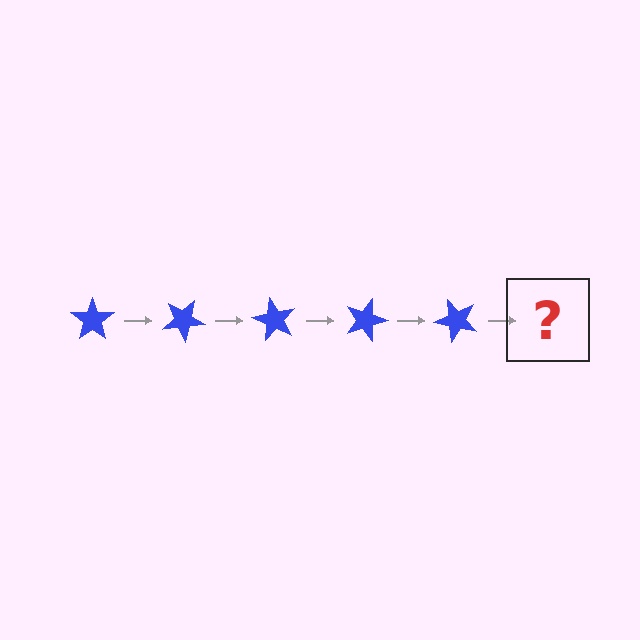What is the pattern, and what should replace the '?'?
The pattern is that the star rotates 30 degrees each step. The '?' should be a blue star rotated 150 degrees.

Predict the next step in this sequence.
The next step is a blue star rotated 150 degrees.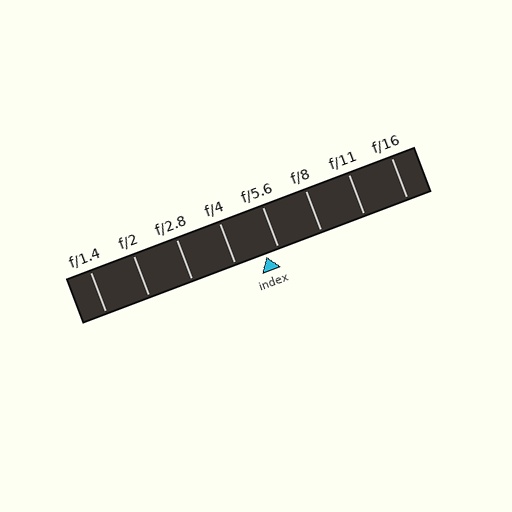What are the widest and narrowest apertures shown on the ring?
The widest aperture shown is f/1.4 and the narrowest is f/16.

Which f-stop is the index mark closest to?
The index mark is closest to f/5.6.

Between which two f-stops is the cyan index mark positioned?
The index mark is between f/4 and f/5.6.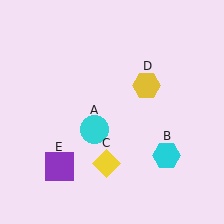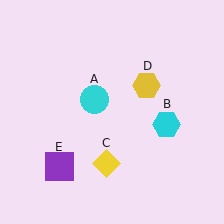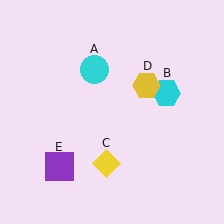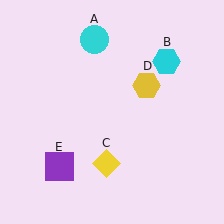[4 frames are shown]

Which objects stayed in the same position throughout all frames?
Yellow diamond (object C) and yellow hexagon (object D) and purple square (object E) remained stationary.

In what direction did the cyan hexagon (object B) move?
The cyan hexagon (object B) moved up.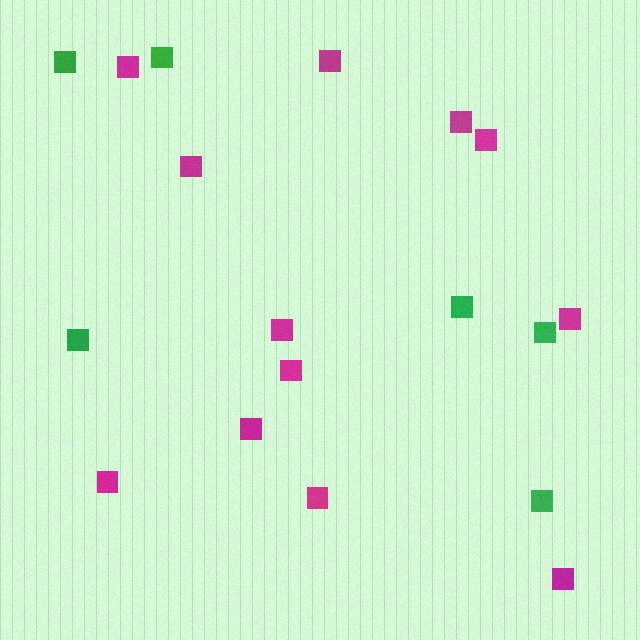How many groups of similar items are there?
There are 2 groups: one group of magenta squares (12) and one group of green squares (6).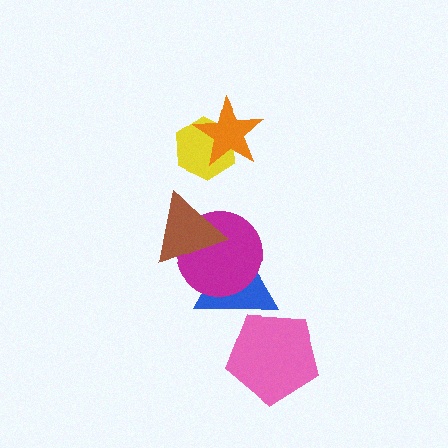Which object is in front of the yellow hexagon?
The orange star is in front of the yellow hexagon.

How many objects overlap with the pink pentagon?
1 object overlaps with the pink pentagon.